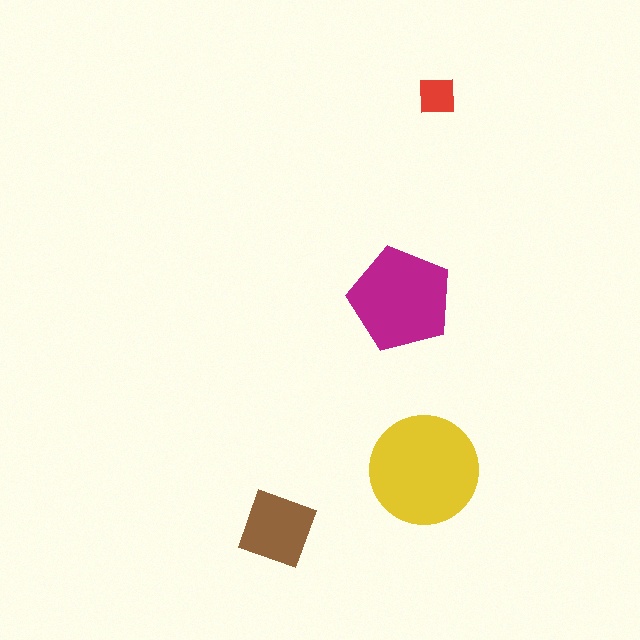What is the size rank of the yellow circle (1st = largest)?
1st.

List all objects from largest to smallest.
The yellow circle, the magenta pentagon, the brown diamond, the red square.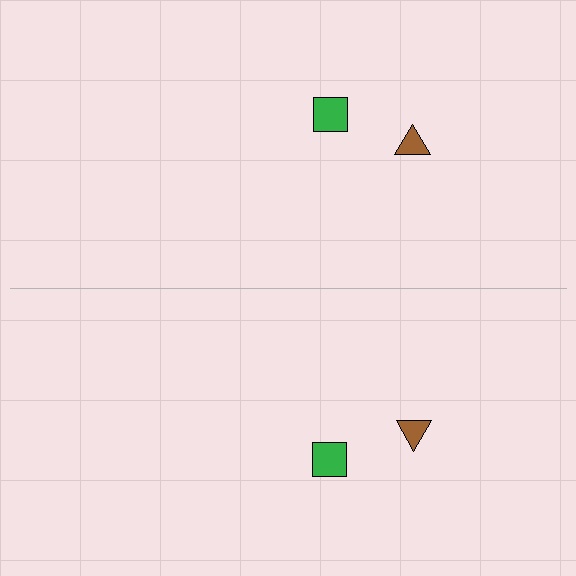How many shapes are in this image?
There are 4 shapes in this image.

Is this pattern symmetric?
Yes, this pattern has bilateral (reflection) symmetry.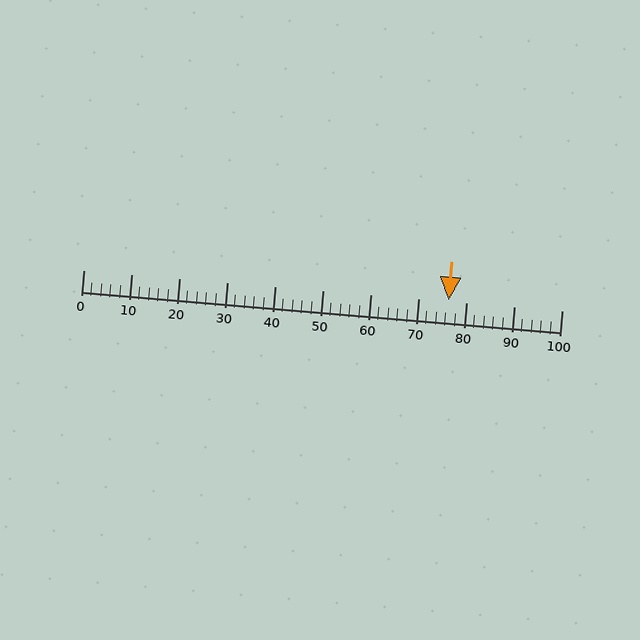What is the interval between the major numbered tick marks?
The major tick marks are spaced 10 units apart.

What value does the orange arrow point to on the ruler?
The orange arrow points to approximately 76.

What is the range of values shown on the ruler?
The ruler shows values from 0 to 100.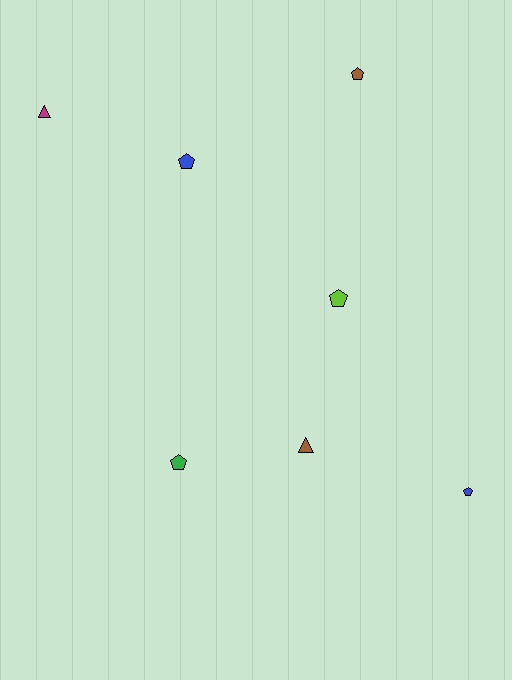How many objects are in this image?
There are 7 objects.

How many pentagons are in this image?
There are 5 pentagons.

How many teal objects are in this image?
There are no teal objects.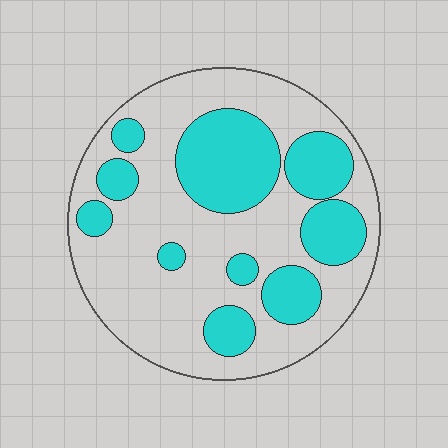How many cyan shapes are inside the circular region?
10.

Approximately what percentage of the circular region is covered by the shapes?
Approximately 35%.